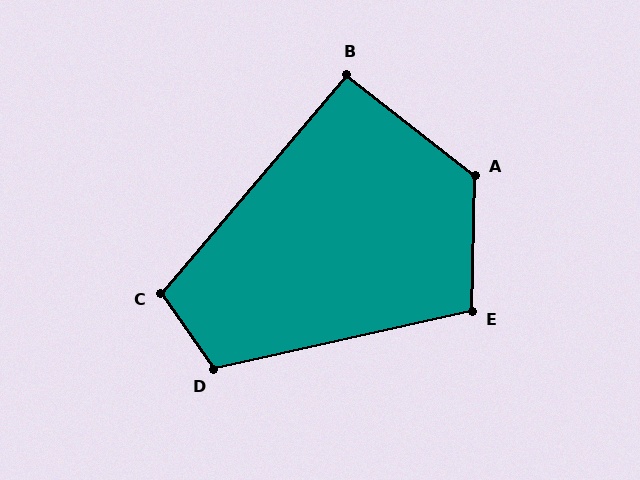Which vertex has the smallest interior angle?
B, at approximately 92 degrees.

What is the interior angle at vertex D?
Approximately 112 degrees (obtuse).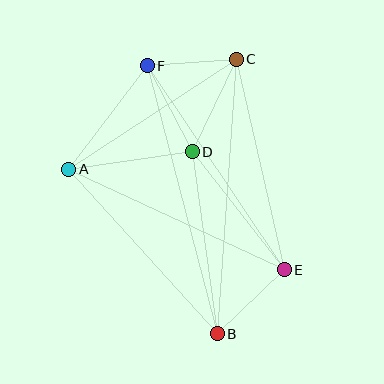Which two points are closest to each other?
Points C and F are closest to each other.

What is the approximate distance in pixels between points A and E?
The distance between A and E is approximately 238 pixels.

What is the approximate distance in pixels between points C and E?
The distance between C and E is approximately 216 pixels.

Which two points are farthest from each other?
Points B and F are farthest from each other.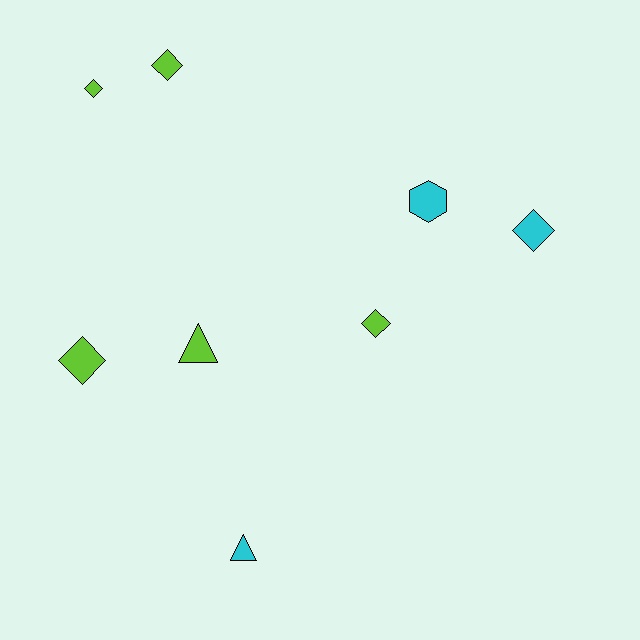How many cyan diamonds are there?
There is 1 cyan diamond.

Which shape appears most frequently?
Diamond, with 5 objects.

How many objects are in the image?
There are 8 objects.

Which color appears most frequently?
Lime, with 5 objects.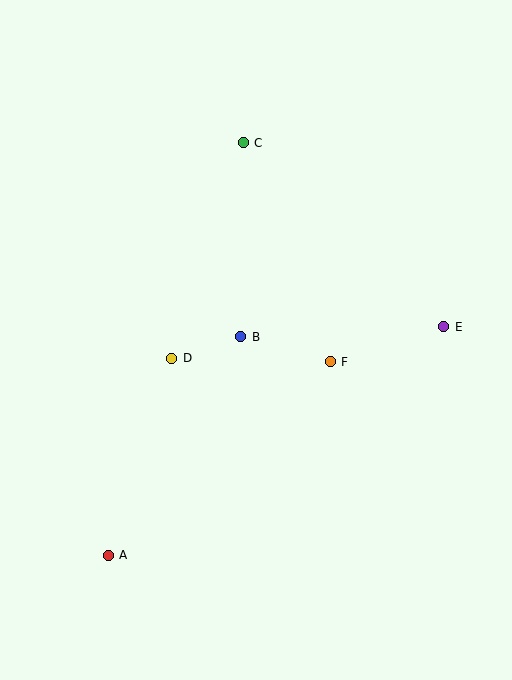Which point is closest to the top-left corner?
Point C is closest to the top-left corner.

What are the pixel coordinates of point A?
Point A is at (108, 555).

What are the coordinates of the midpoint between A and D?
The midpoint between A and D is at (140, 457).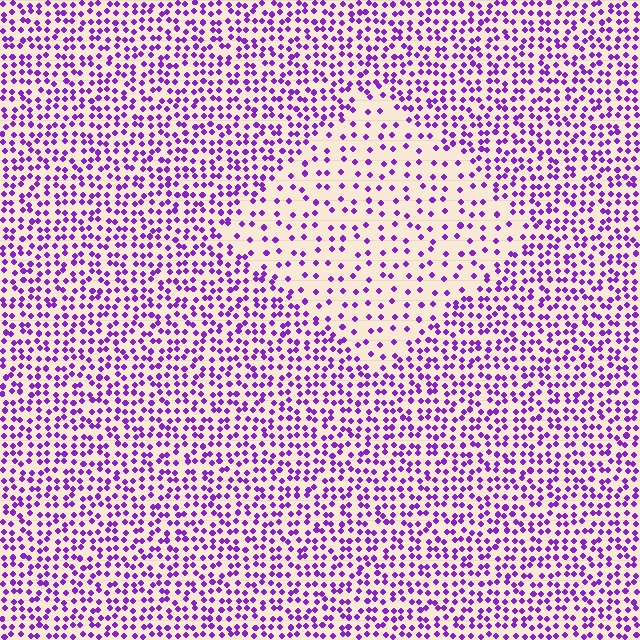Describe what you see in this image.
The image contains small purple elements arranged at two different densities. A diamond-shaped region is visible where the elements are less densely packed than the surrounding area.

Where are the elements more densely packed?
The elements are more densely packed outside the diamond boundary.